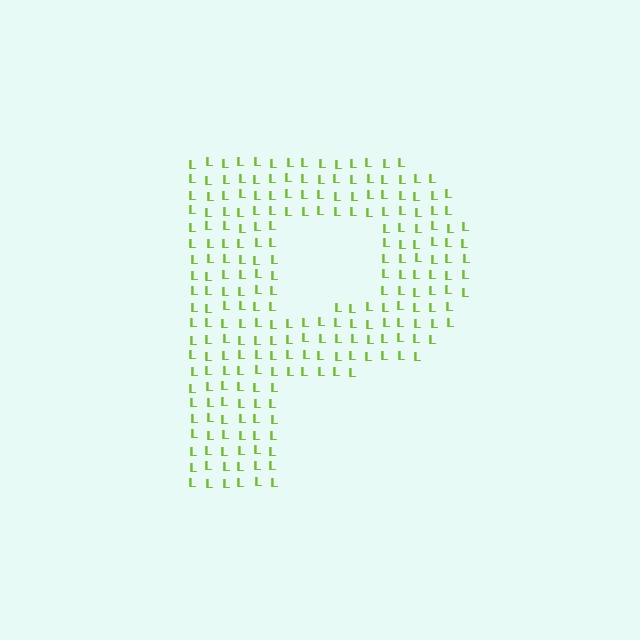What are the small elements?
The small elements are letter L's.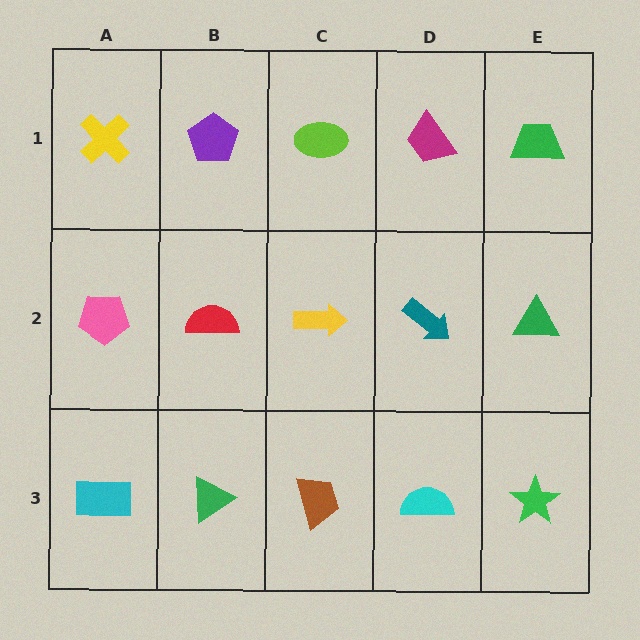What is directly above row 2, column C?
A lime ellipse.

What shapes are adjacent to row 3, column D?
A teal arrow (row 2, column D), a brown trapezoid (row 3, column C), a green star (row 3, column E).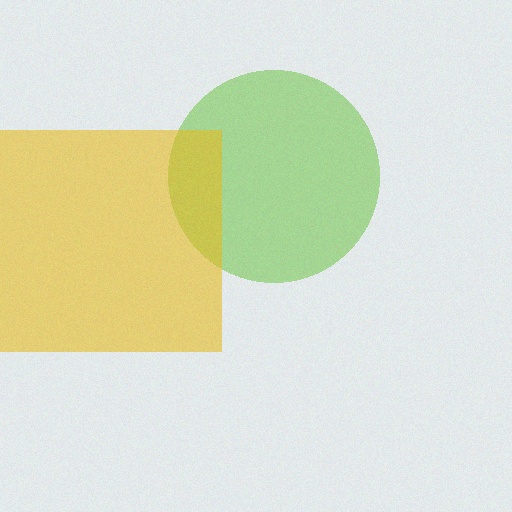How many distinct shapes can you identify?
There are 2 distinct shapes: a lime circle, a yellow square.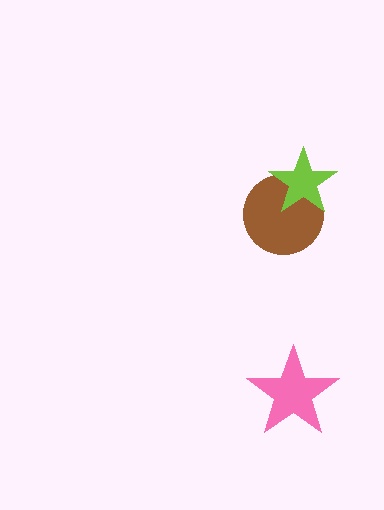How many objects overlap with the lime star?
1 object overlaps with the lime star.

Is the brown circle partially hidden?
Yes, it is partially covered by another shape.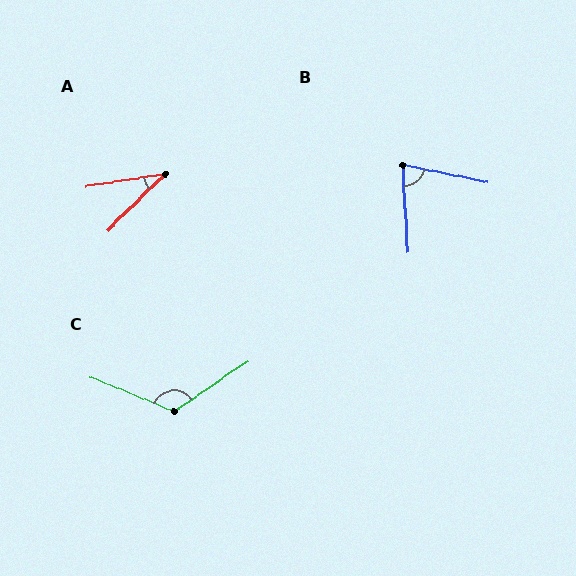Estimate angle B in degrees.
Approximately 76 degrees.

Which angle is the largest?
C, at approximately 123 degrees.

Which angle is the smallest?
A, at approximately 35 degrees.